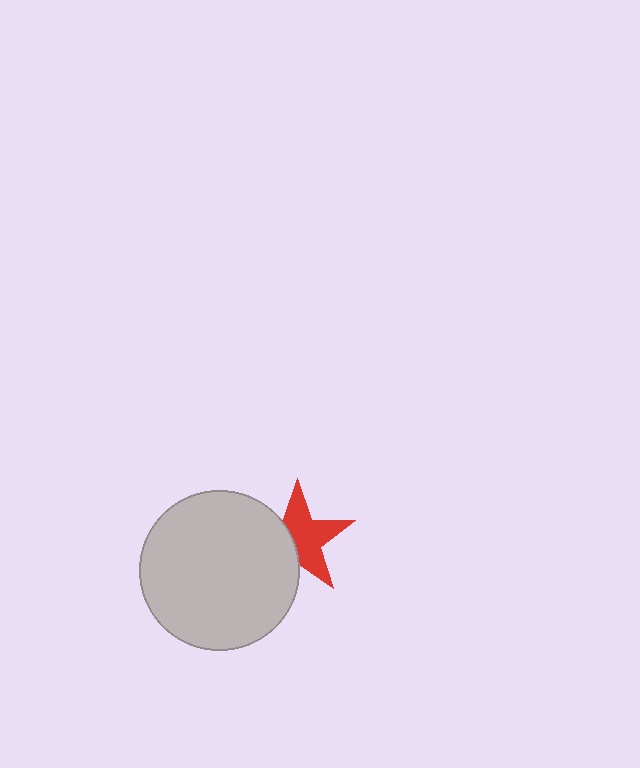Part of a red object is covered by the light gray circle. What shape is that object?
It is a star.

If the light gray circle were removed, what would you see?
You would see the complete red star.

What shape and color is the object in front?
The object in front is a light gray circle.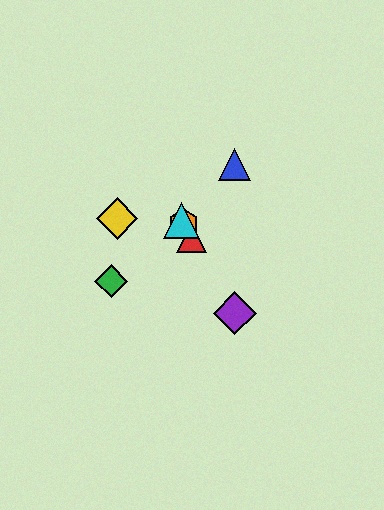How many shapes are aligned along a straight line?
4 shapes (the red triangle, the purple diamond, the orange hexagon, the cyan triangle) are aligned along a straight line.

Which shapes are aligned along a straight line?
The red triangle, the purple diamond, the orange hexagon, the cyan triangle are aligned along a straight line.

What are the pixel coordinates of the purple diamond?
The purple diamond is at (235, 313).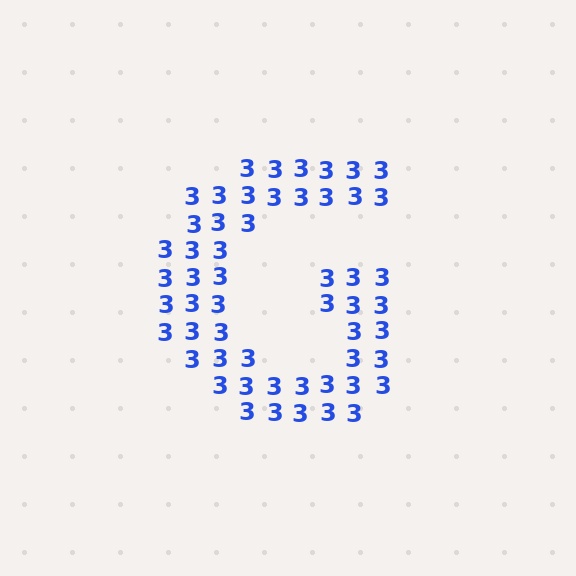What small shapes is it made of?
It is made of small digit 3's.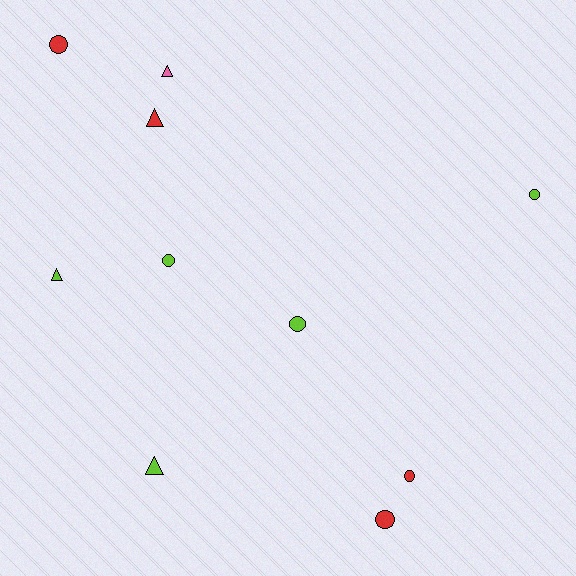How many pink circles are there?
There are no pink circles.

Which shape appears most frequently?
Circle, with 6 objects.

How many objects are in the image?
There are 10 objects.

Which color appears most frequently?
Lime, with 5 objects.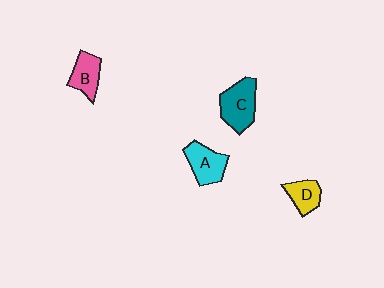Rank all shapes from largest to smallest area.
From largest to smallest: C (teal), A (cyan), B (pink), D (yellow).